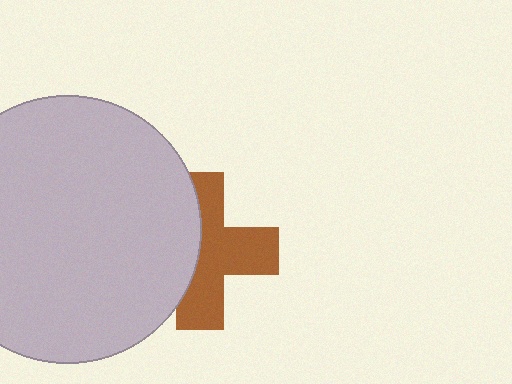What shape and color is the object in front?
The object in front is a light gray circle.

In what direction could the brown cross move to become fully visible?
The brown cross could move right. That would shift it out from behind the light gray circle entirely.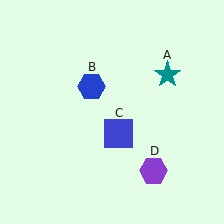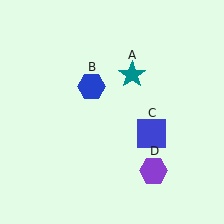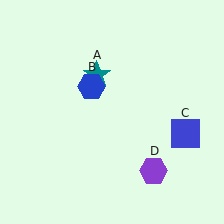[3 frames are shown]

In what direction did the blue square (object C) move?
The blue square (object C) moved right.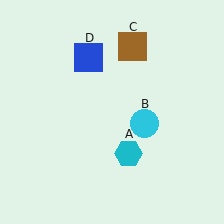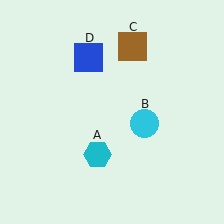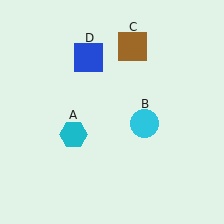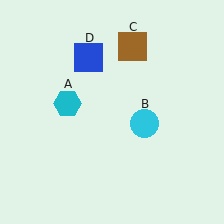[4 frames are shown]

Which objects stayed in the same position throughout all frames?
Cyan circle (object B) and brown square (object C) and blue square (object D) remained stationary.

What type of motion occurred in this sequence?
The cyan hexagon (object A) rotated clockwise around the center of the scene.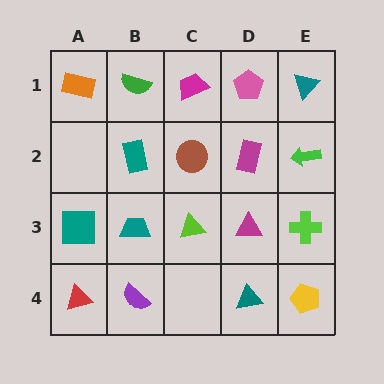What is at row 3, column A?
A teal square.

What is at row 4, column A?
A red triangle.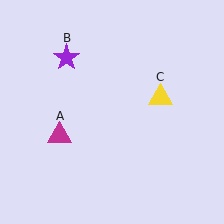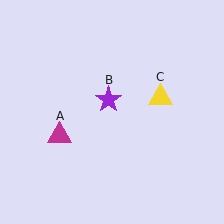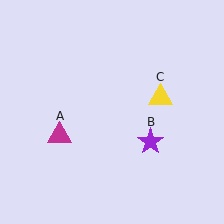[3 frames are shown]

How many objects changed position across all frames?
1 object changed position: purple star (object B).